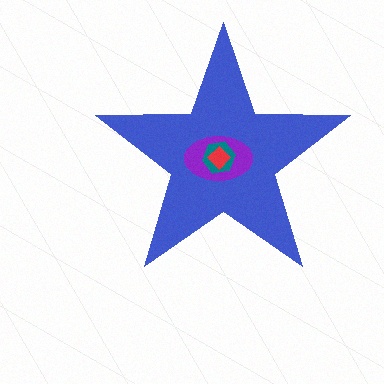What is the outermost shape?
The blue star.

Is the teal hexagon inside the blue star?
Yes.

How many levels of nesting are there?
4.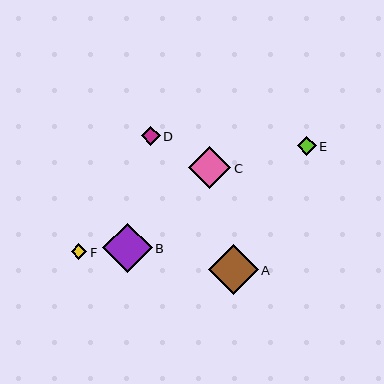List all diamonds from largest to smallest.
From largest to smallest: A, B, C, E, D, F.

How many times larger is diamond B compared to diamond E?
Diamond B is approximately 2.6 times the size of diamond E.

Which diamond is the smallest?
Diamond F is the smallest with a size of approximately 15 pixels.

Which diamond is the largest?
Diamond A is the largest with a size of approximately 50 pixels.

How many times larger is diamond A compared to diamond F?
Diamond A is approximately 3.2 times the size of diamond F.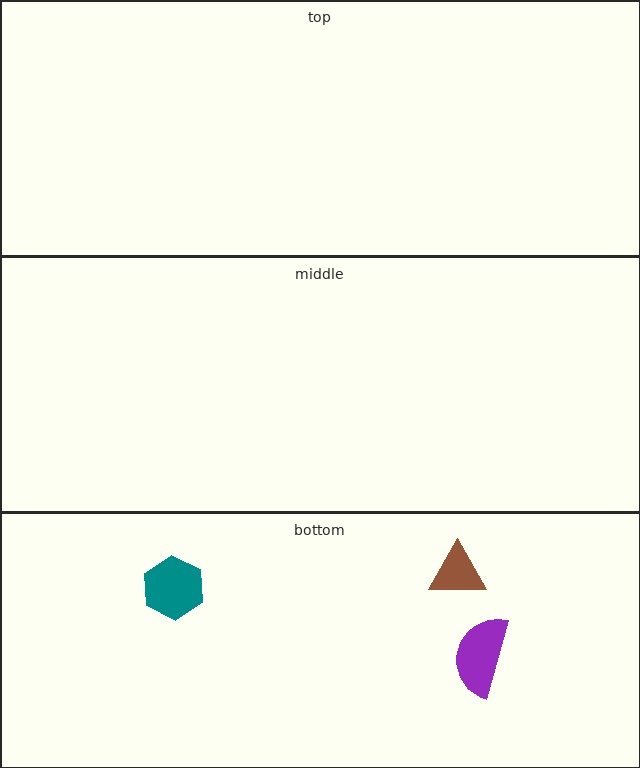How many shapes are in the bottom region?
3.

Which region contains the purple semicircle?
The bottom region.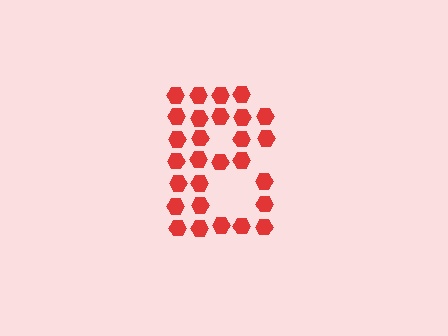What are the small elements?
The small elements are hexagons.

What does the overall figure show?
The overall figure shows the letter B.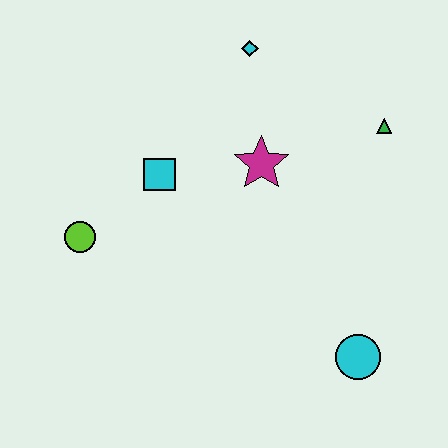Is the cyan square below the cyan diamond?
Yes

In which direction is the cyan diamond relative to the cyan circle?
The cyan diamond is above the cyan circle.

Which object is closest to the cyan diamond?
The magenta star is closest to the cyan diamond.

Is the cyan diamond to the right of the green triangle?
No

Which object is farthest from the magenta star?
The cyan circle is farthest from the magenta star.